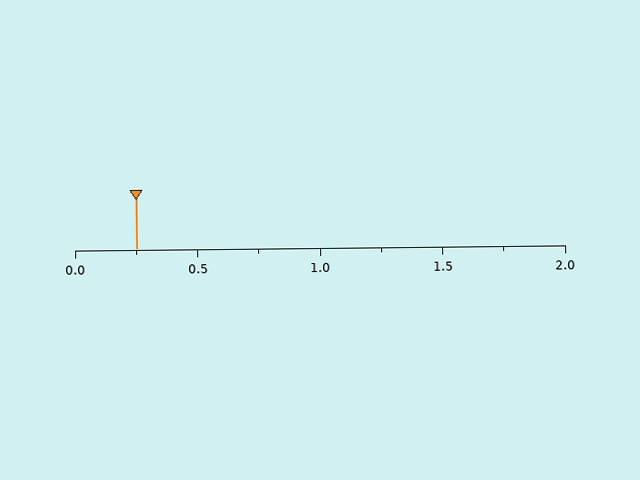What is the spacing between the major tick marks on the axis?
The major ticks are spaced 0.5 apart.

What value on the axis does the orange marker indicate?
The marker indicates approximately 0.25.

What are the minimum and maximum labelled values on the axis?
The axis runs from 0.0 to 2.0.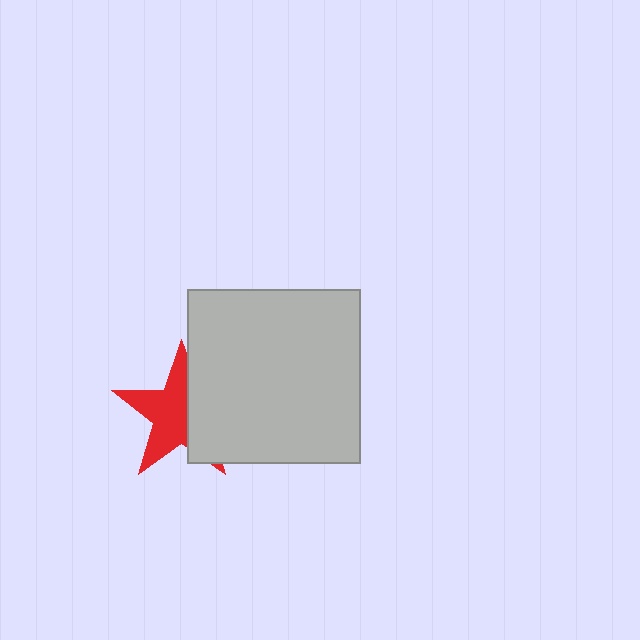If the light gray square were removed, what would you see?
You would see the complete red star.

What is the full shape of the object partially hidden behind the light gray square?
The partially hidden object is a red star.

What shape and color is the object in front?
The object in front is a light gray square.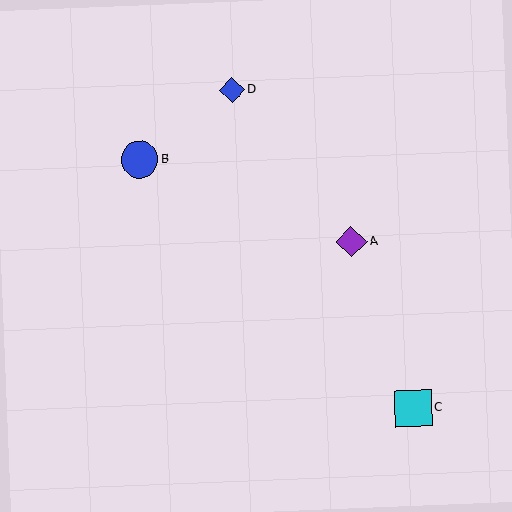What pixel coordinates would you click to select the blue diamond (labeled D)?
Click at (232, 90) to select the blue diamond D.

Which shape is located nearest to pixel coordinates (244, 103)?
The blue diamond (labeled D) at (232, 90) is nearest to that location.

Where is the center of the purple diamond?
The center of the purple diamond is at (351, 242).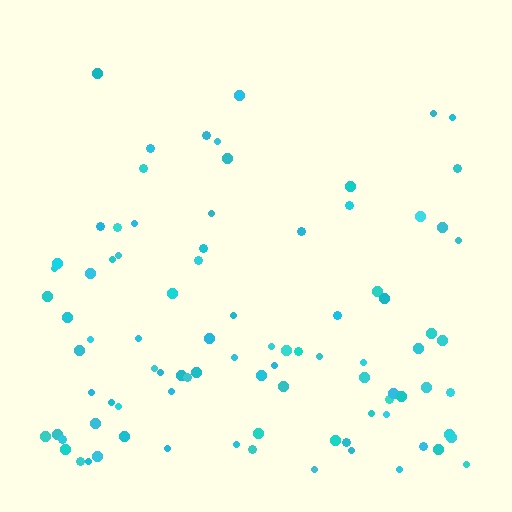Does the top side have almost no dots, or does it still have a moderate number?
Still a moderate number, just noticeably fewer than the bottom.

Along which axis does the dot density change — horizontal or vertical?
Vertical.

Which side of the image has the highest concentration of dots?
The bottom.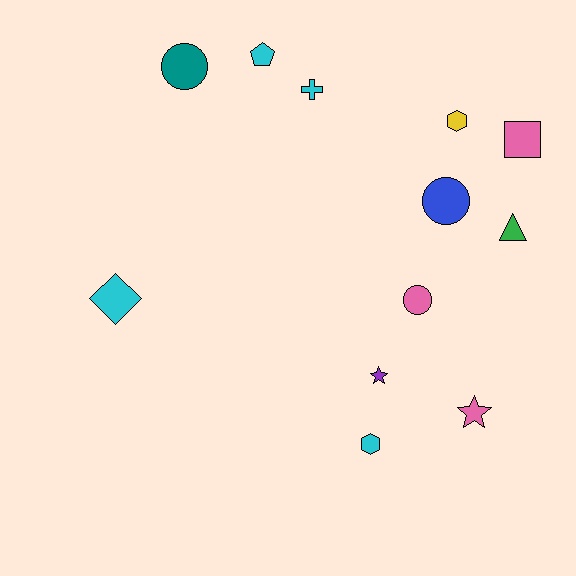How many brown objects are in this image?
There are no brown objects.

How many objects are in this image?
There are 12 objects.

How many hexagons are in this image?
There are 2 hexagons.